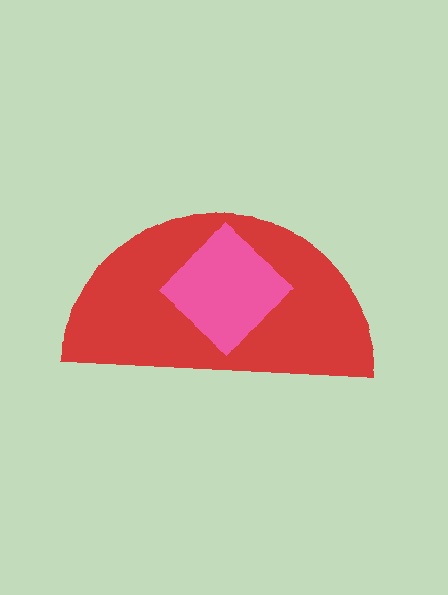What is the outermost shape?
The red semicircle.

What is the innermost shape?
The pink diamond.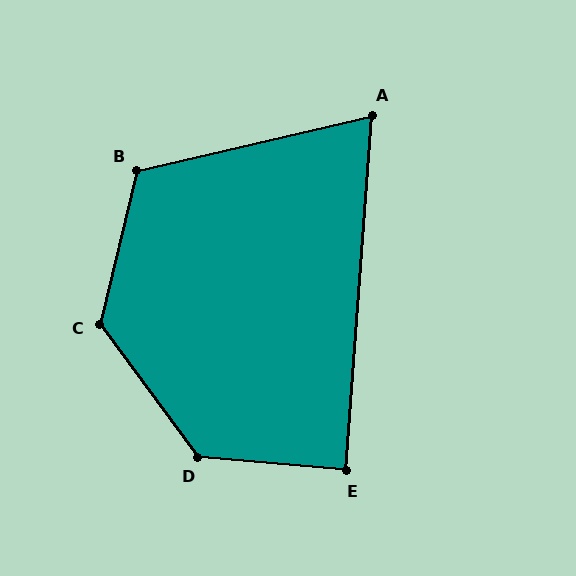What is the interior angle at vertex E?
Approximately 89 degrees (approximately right).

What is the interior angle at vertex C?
Approximately 130 degrees (obtuse).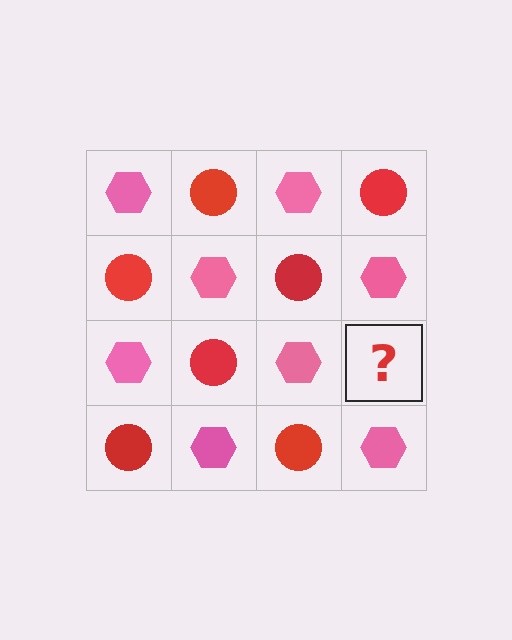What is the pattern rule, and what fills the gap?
The rule is that it alternates pink hexagon and red circle in a checkerboard pattern. The gap should be filled with a red circle.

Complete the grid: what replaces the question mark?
The question mark should be replaced with a red circle.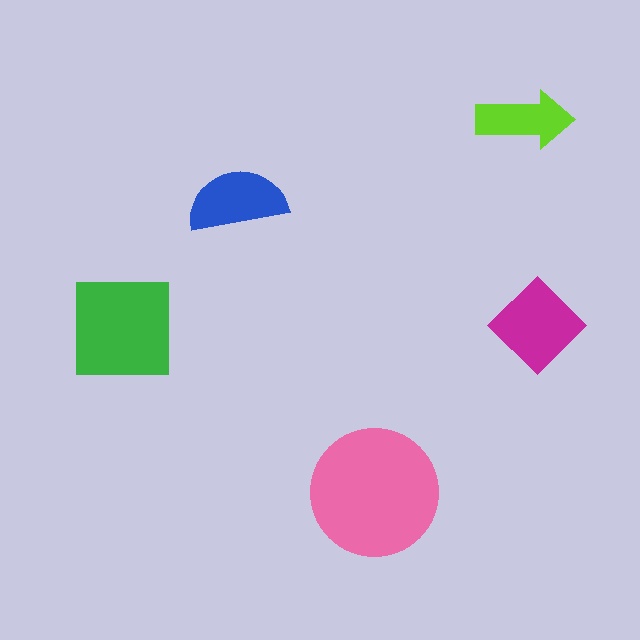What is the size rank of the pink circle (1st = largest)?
1st.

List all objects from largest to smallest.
The pink circle, the green square, the magenta diamond, the blue semicircle, the lime arrow.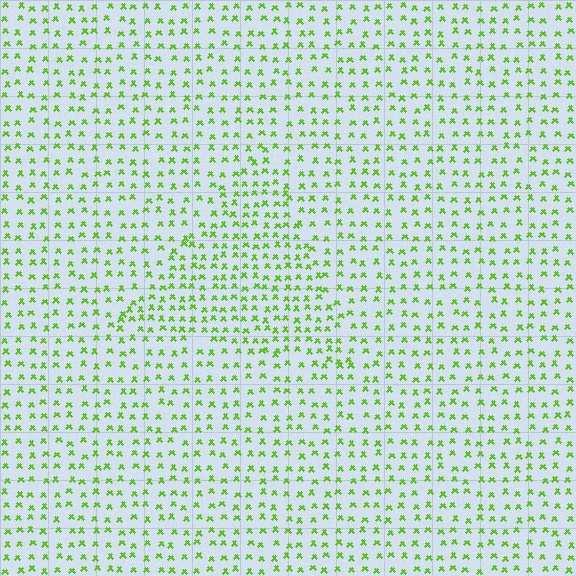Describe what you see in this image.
The image contains small lime elements arranged at two different densities. A triangle-shaped region is visible where the elements are more densely packed than the surrounding area.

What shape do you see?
I see a triangle.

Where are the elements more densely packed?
The elements are more densely packed inside the triangle boundary.